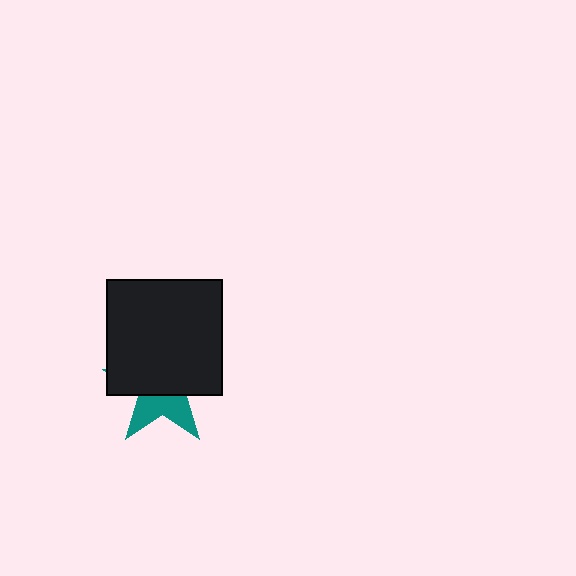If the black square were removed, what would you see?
You would see the complete teal star.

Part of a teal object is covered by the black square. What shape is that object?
It is a star.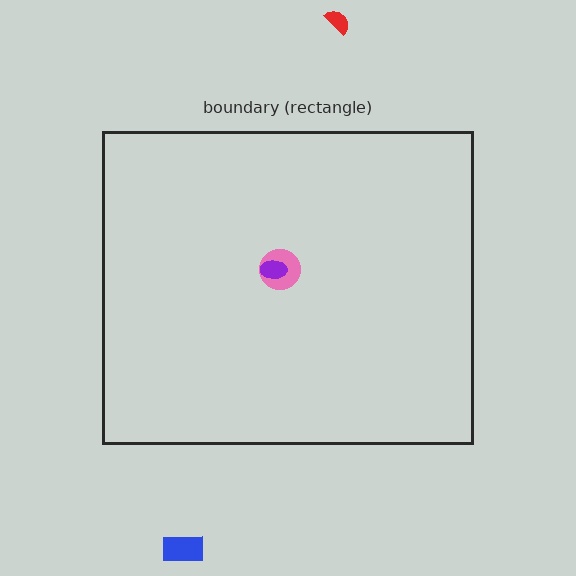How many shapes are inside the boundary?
2 inside, 2 outside.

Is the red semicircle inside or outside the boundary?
Outside.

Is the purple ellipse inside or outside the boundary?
Inside.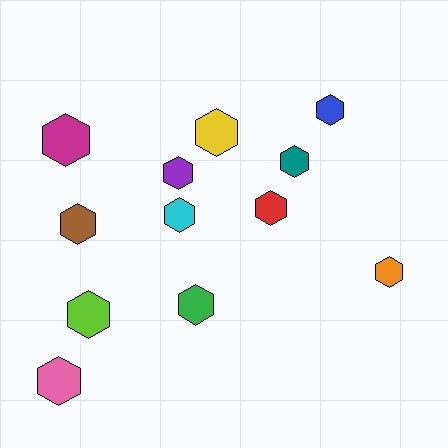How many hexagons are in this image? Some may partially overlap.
There are 12 hexagons.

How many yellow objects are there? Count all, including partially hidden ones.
There is 1 yellow object.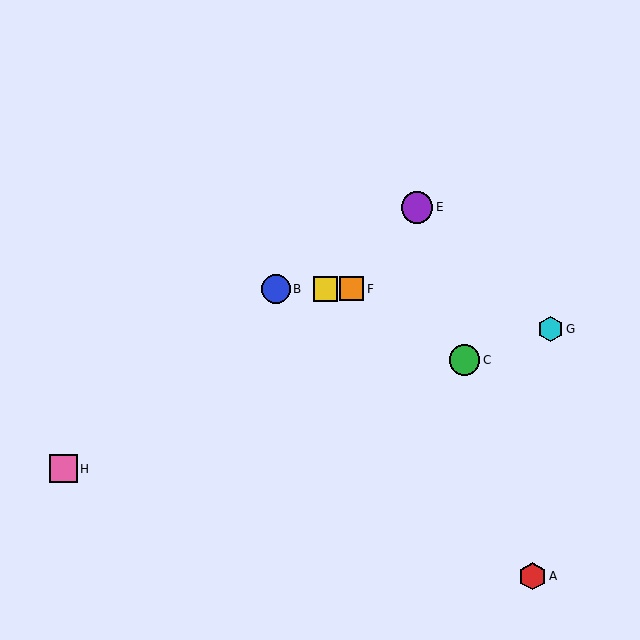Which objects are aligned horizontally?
Objects B, D, F are aligned horizontally.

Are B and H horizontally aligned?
No, B is at y≈289 and H is at y≈468.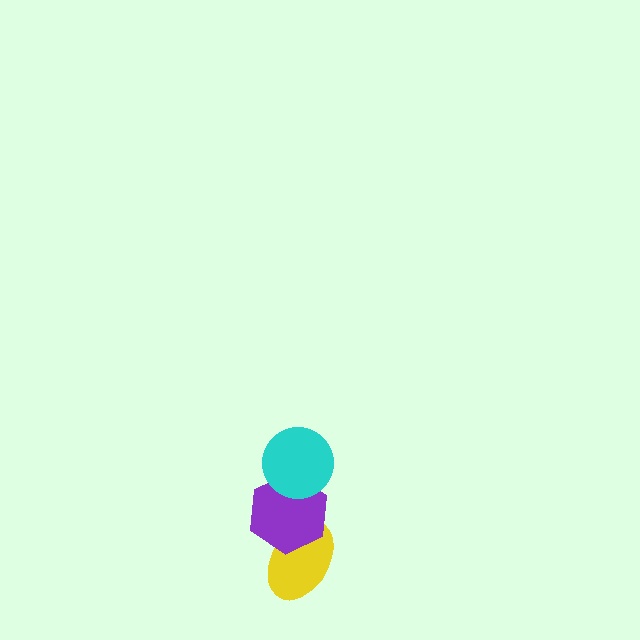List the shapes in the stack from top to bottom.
From top to bottom: the cyan circle, the purple hexagon, the yellow ellipse.